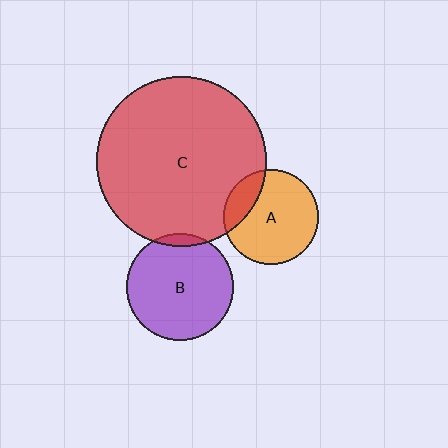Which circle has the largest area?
Circle C (red).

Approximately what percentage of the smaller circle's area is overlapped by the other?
Approximately 20%.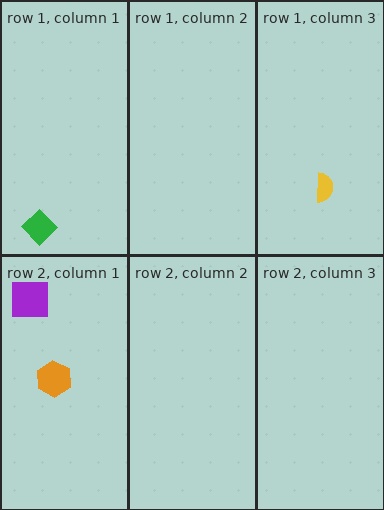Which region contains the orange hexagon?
The row 2, column 1 region.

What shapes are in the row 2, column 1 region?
The orange hexagon, the purple square.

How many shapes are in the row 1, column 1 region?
1.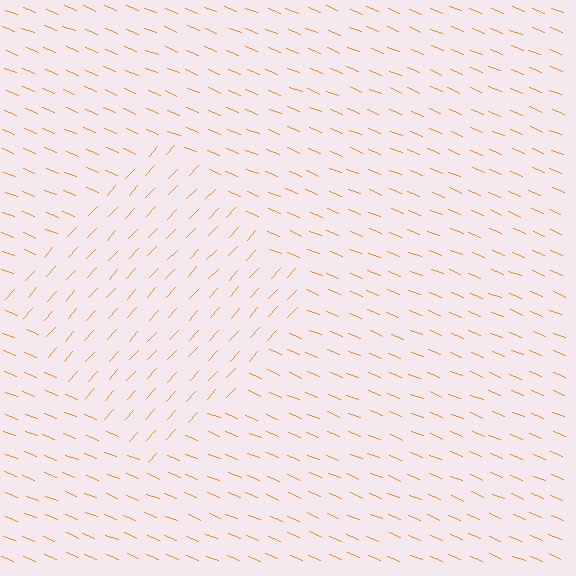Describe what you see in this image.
The image is filled with small orange line segments. A diamond region in the image has lines oriented differently from the surrounding lines, creating a visible texture boundary.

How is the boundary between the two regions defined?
The boundary is defined purely by a change in line orientation (approximately 70 degrees difference). All lines are the same color and thickness.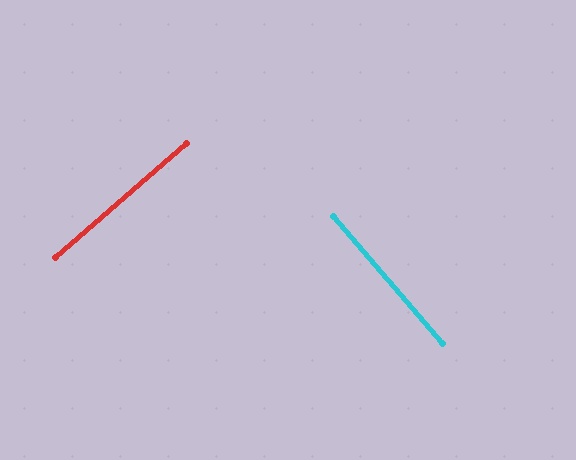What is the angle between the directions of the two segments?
Approximately 90 degrees.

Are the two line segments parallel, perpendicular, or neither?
Perpendicular — they meet at approximately 90°.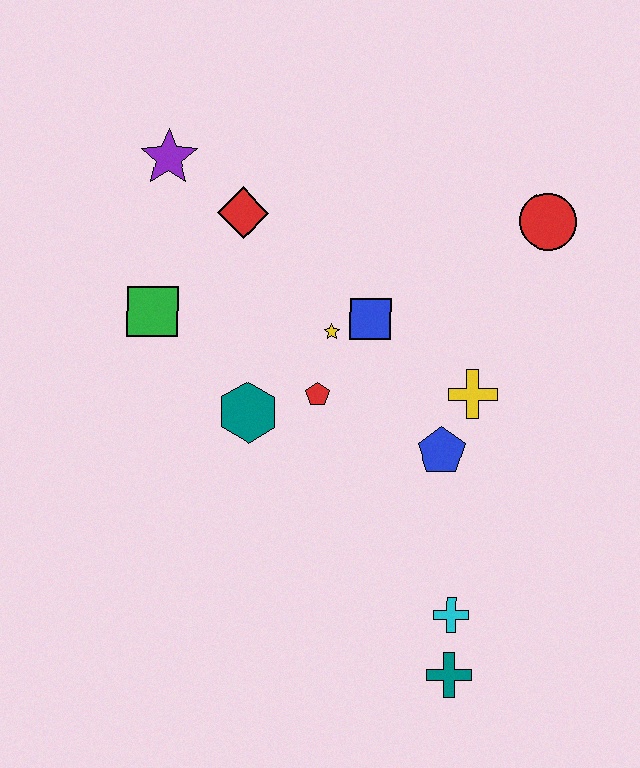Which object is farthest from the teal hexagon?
The red circle is farthest from the teal hexagon.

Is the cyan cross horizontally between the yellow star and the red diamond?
No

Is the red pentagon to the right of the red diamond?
Yes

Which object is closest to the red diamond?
The purple star is closest to the red diamond.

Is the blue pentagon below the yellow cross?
Yes